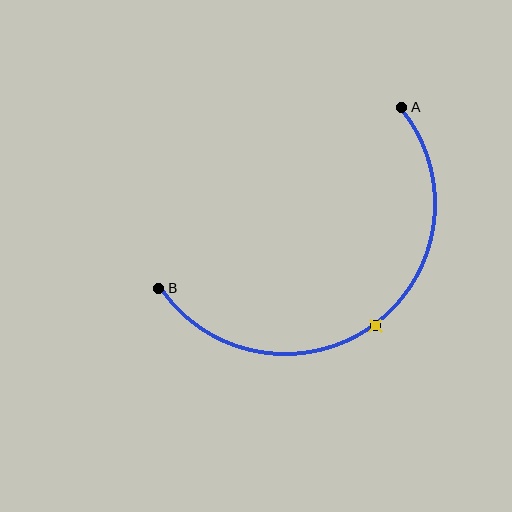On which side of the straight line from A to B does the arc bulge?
The arc bulges below and to the right of the straight line connecting A and B.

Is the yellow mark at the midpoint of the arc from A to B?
Yes. The yellow mark lies on the arc at equal arc-length from both A and B — it is the arc midpoint.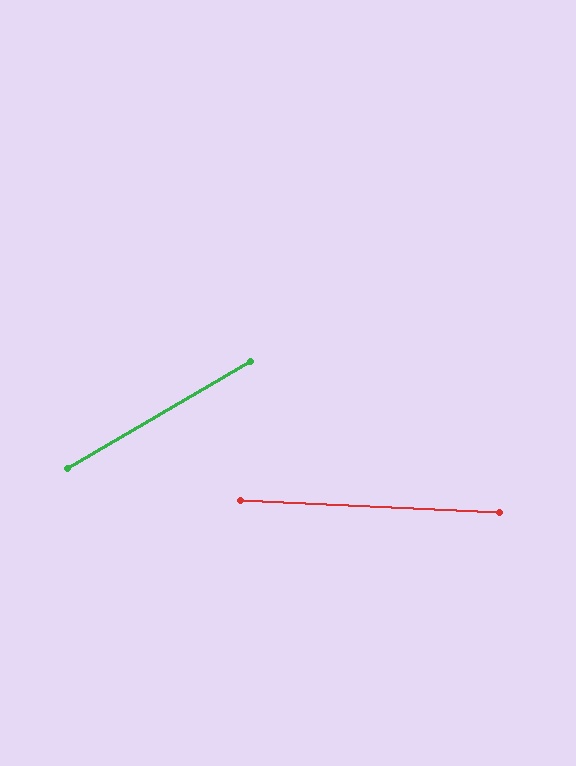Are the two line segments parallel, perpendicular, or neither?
Neither parallel nor perpendicular — they differ by about 33°.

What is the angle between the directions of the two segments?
Approximately 33 degrees.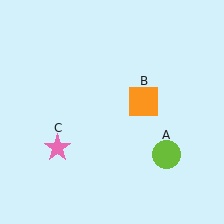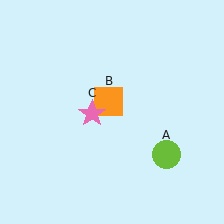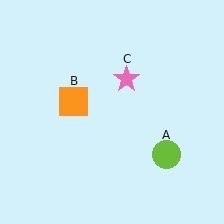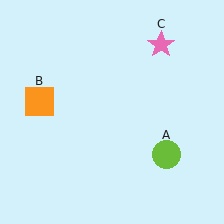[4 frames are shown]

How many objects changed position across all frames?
2 objects changed position: orange square (object B), pink star (object C).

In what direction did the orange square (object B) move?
The orange square (object B) moved left.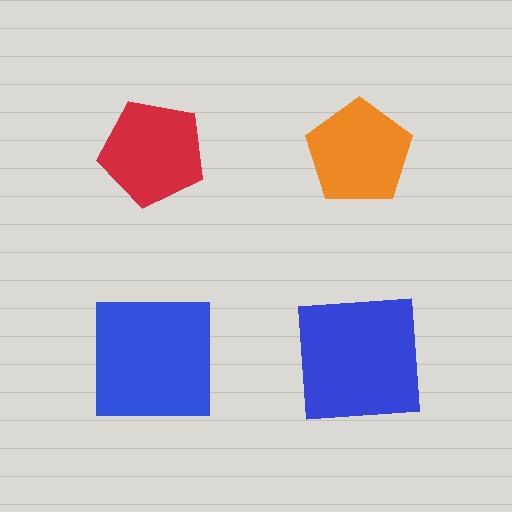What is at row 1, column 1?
A red pentagon.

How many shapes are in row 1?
2 shapes.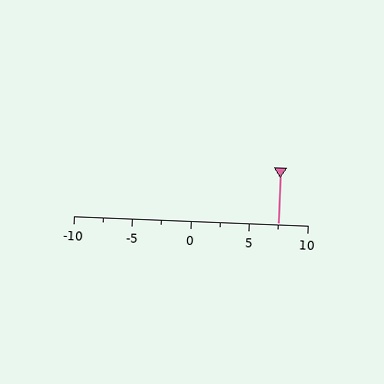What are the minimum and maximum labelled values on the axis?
The axis runs from -10 to 10.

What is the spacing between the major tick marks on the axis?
The major ticks are spaced 5 apart.